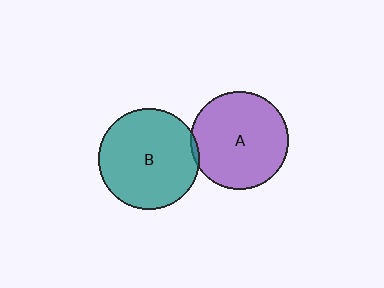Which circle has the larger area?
Circle B (teal).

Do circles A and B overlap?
Yes.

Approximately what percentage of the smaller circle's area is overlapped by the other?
Approximately 5%.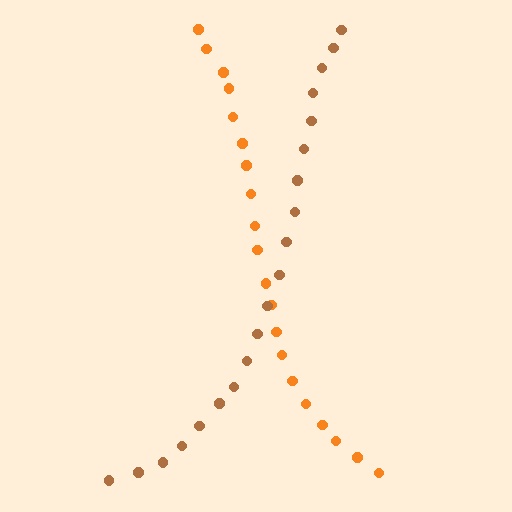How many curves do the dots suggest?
There are 2 distinct paths.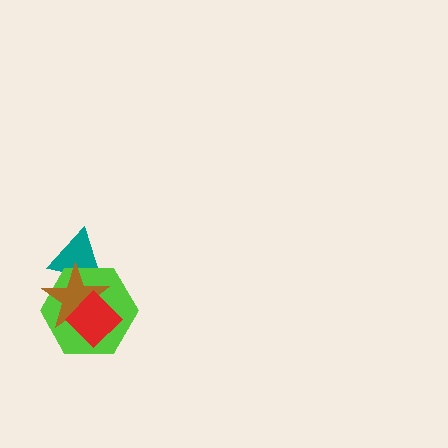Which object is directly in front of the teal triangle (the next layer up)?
The lime hexagon is directly in front of the teal triangle.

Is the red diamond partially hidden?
No, no other shape covers it.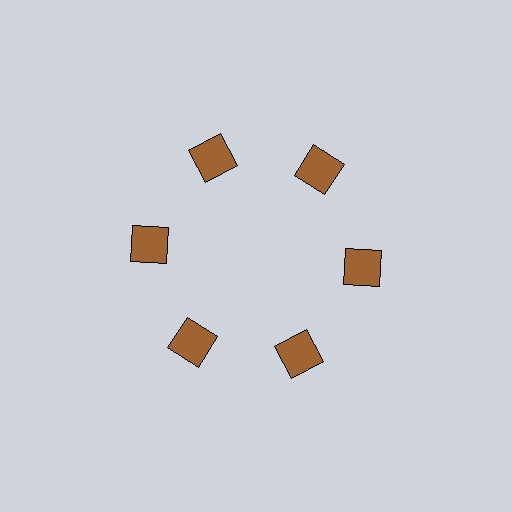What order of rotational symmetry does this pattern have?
This pattern has 6-fold rotational symmetry.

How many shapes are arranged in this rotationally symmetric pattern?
There are 6 shapes, arranged in 6 groups of 1.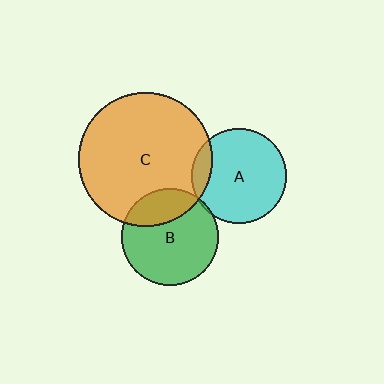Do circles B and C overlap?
Yes.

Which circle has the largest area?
Circle C (orange).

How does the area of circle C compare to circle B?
Approximately 1.9 times.